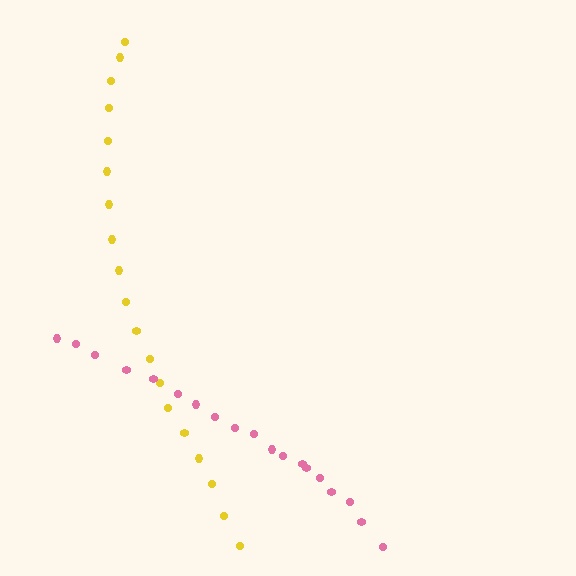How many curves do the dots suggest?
There are 2 distinct paths.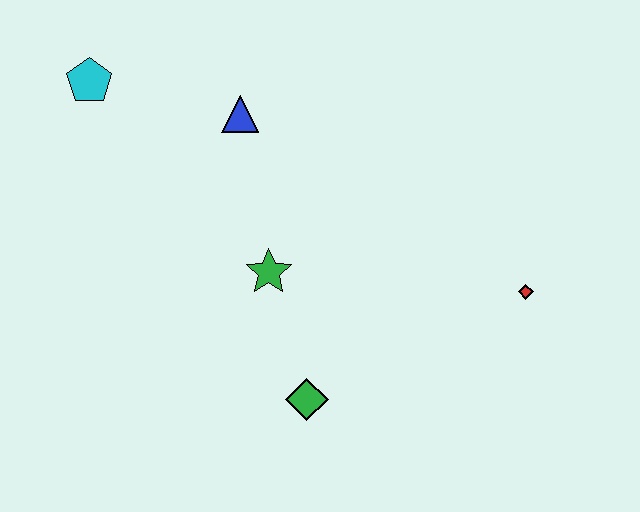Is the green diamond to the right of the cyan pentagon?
Yes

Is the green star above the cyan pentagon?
No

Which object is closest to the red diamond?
The green diamond is closest to the red diamond.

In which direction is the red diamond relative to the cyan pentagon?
The red diamond is to the right of the cyan pentagon.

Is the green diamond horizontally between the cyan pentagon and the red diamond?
Yes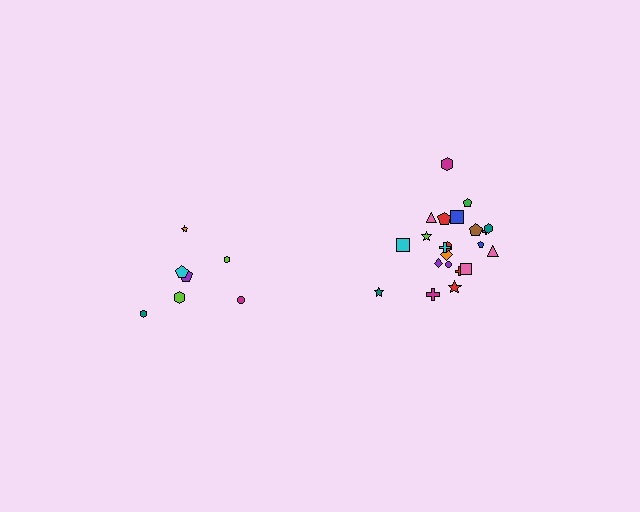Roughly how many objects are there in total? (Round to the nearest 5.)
Roughly 30 objects in total.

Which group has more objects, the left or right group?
The right group.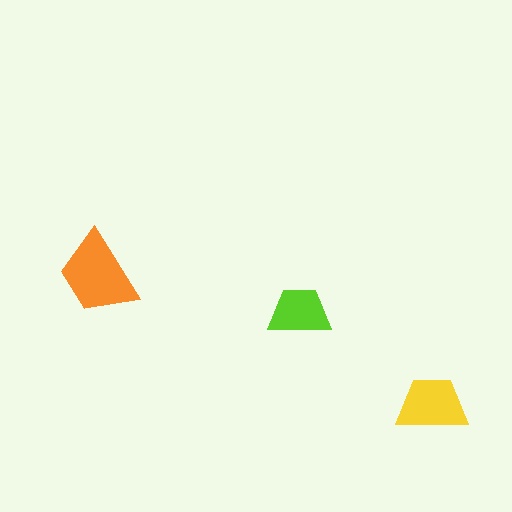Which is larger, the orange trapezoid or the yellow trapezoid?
The orange one.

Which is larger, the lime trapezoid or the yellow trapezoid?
The yellow one.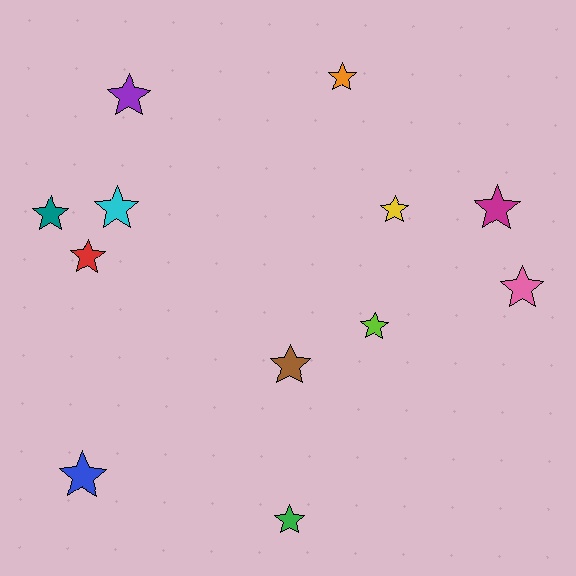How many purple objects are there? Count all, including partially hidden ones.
There is 1 purple object.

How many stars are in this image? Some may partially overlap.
There are 12 stars.